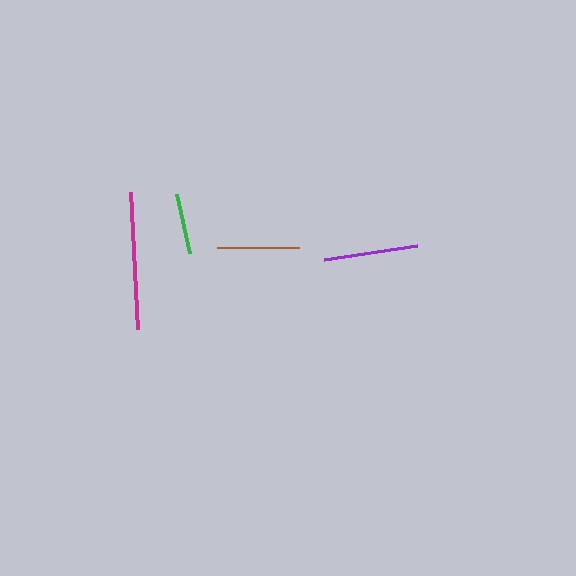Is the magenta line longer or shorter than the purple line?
The magenta line is longer than the purple line.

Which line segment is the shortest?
The green line is the shortest at approximately 60 pixels.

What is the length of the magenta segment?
The magenta segment is approximately 137 pixels long.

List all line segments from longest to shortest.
From longest to shortest: magenta, purple, brown, green.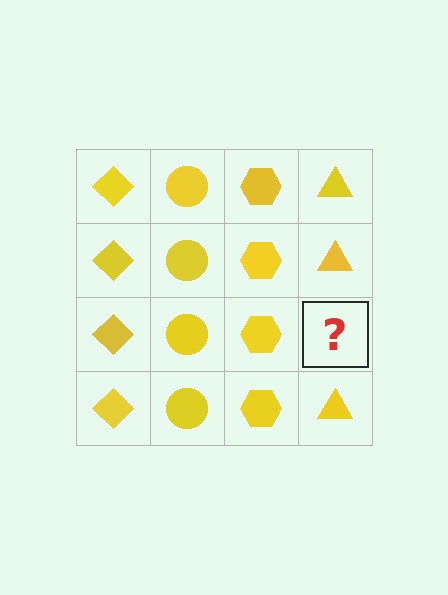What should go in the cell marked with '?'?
The missing cell should contain a yellow triangle.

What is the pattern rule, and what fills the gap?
The rule is that each column has a consistent shape. The gap should be filled with a yellow triangle.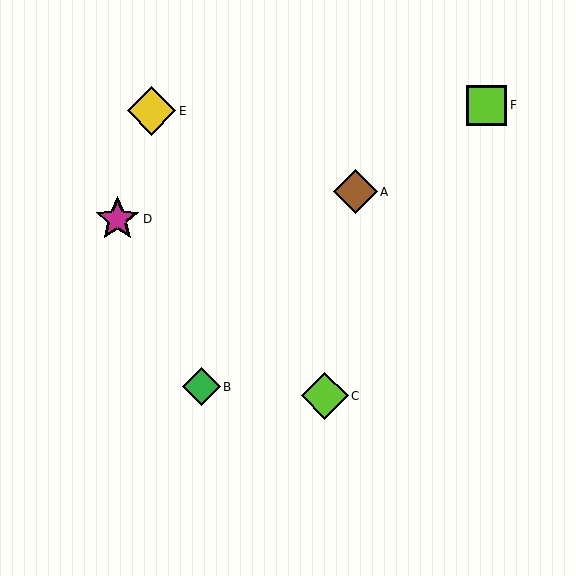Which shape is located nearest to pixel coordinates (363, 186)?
The brown diamond (labeled A) at (355, 192) is nearest to that location.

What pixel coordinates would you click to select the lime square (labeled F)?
Click at (487, 105) to select the lime square F.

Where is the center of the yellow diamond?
The center of the yellow diamond is at (151, 111).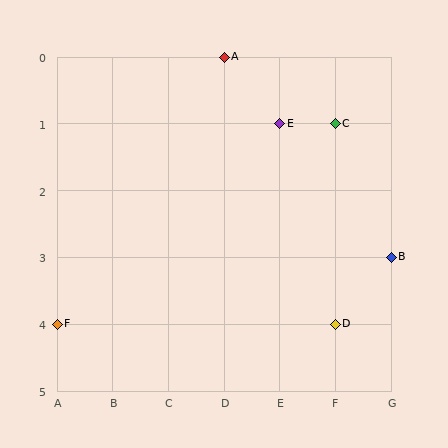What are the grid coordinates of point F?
Point F is at grid coordinates (A, 4).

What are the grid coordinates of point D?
Point D is at grid coordinates (F, 4).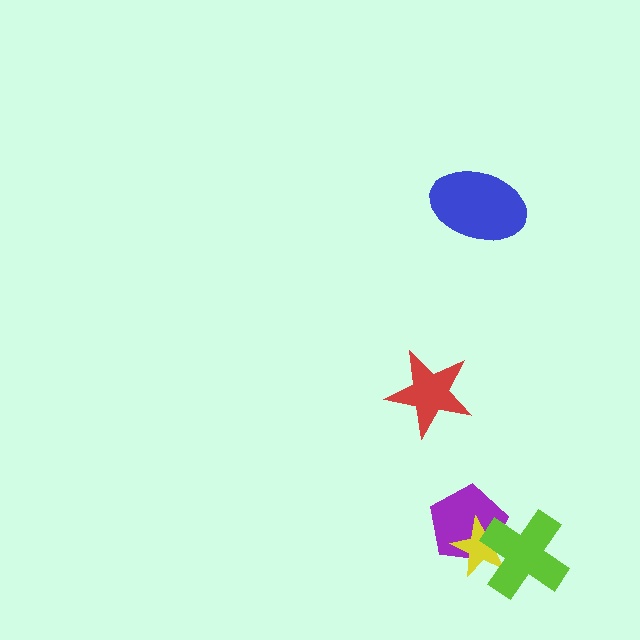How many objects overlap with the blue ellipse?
0 objects overlap with the blue ellipse.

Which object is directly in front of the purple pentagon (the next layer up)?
The yellow star is directly in front of the purple pentagon.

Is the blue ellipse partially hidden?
No, no other shape covers it.